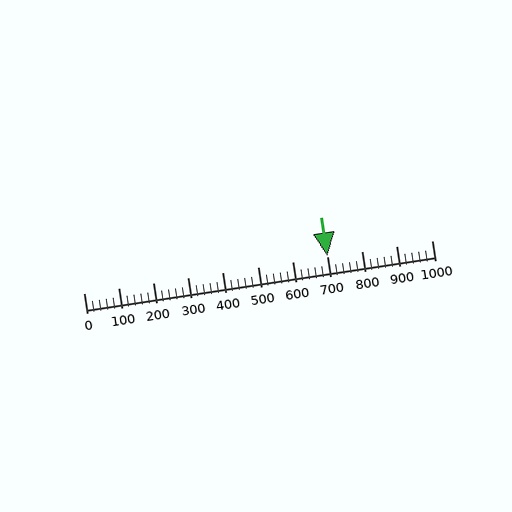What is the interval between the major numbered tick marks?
The major tick marks are spaced 100 units apart.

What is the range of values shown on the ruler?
The ruler shows values from 0 to 1000.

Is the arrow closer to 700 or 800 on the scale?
The arrow is closer to 700.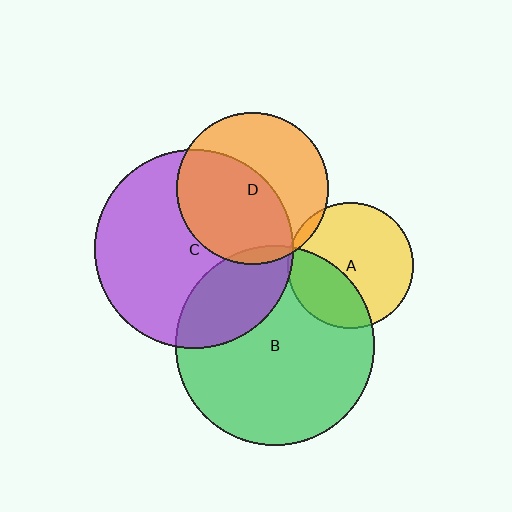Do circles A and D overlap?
Yes.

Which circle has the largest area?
Circle B (green).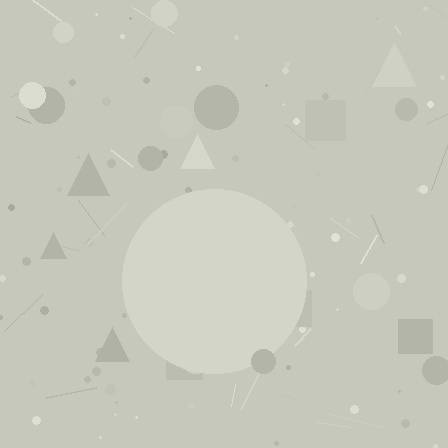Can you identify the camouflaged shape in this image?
The camouflaged shape is a circle.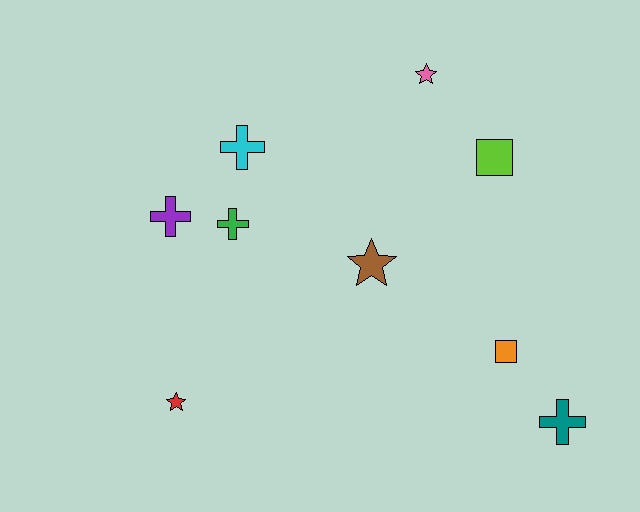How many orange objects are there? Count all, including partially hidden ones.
There is 1 orange object.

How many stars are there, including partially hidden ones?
There are 3 stars.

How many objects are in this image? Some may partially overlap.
There are 9 objects.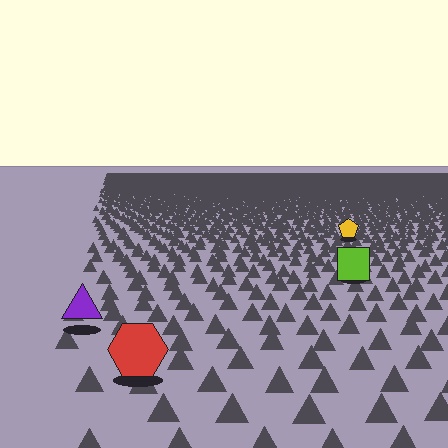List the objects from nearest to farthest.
From nearest to farthest: the red hexagon, the purple triangle, the lime square, the yellow pentagon.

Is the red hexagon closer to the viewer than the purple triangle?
Yes. The red hexagon is closer — you can tell from the texture gradient: the ground texture is coarser near it.